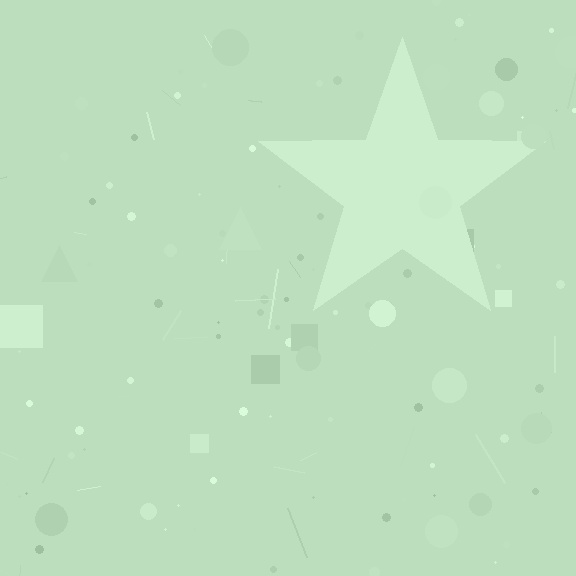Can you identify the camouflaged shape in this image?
The camouflaged shape is a star.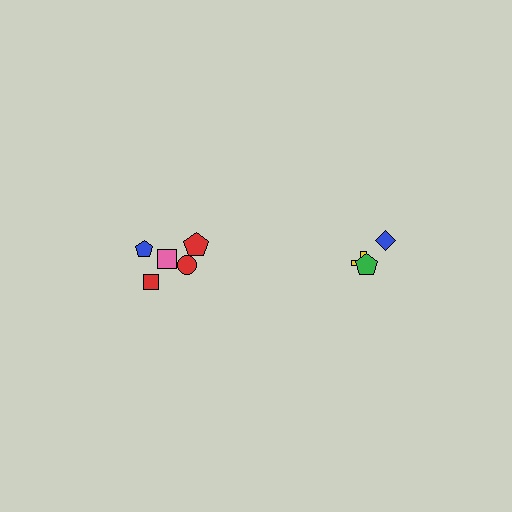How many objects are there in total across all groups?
There are 8 objects.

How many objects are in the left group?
There are 5 objects.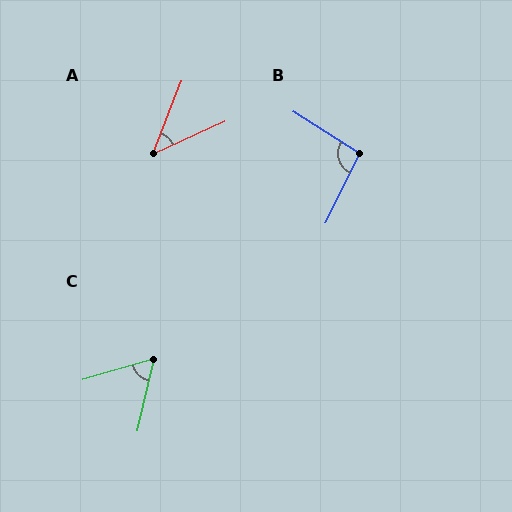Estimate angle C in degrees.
Approximately 61 degrees.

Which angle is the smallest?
A, at approximately 44 degrees.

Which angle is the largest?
B, at approximately 96 degrees.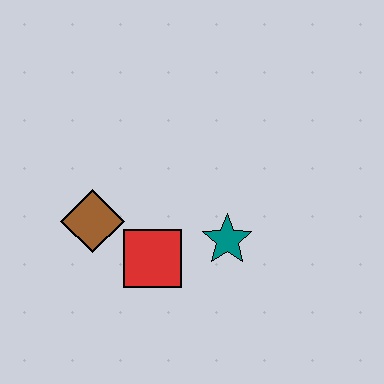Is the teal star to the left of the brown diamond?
No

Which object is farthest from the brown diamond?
The teal star is farthest from the brown diamond.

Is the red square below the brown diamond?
Yes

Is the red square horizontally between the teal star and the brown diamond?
Yes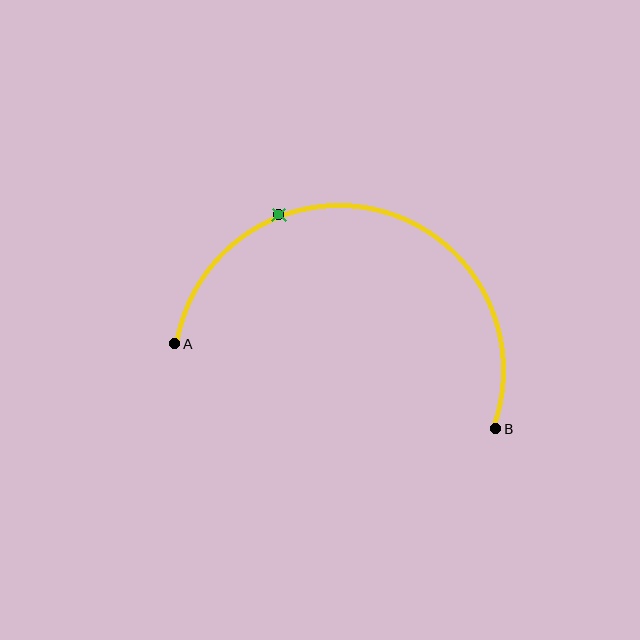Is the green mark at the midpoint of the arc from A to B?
No. The green mark lies on the arc but is closer to endpoint A. The arc midpoint would be at the point on the curve equidistant along the arc from both A and B.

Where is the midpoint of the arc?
The arc midpoint is the point on the curve farthest from the straight line joining A and B. It sits above that line.